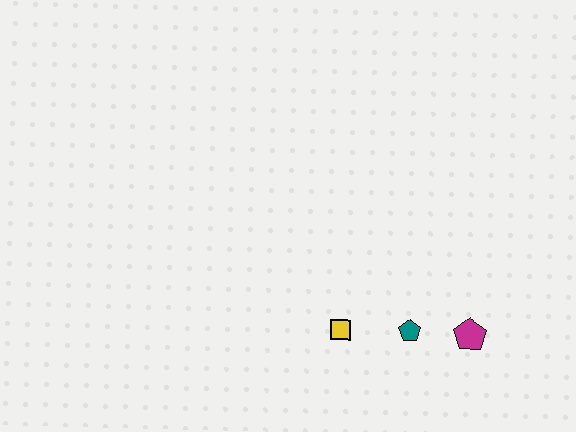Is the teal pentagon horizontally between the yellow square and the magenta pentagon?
Yes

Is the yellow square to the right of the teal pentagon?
No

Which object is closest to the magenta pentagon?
The teal pentagon is closest to the magenta pentagon.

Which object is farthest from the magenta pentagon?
The yellow square is farthest from the magenta pentagon.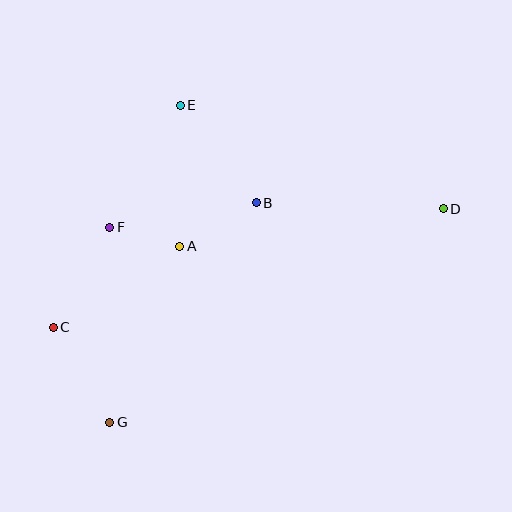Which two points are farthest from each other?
Points C and D are farthest from each other.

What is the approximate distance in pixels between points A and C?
The distance between A and C is approximately 150 pixels.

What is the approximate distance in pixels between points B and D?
The distance between B and D is approximately 187 pixels.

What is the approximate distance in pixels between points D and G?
The distance between D and G is approximately 396 pixels.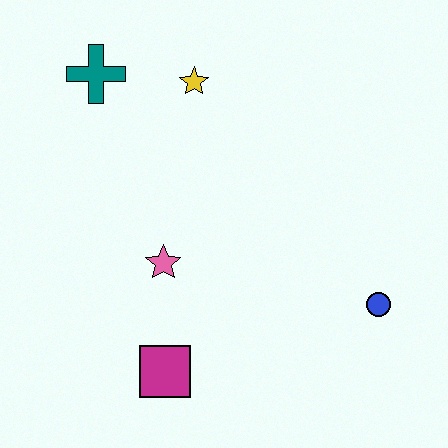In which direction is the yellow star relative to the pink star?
The yellow star is above the pink star.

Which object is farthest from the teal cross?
The blue circle is farthest from the teal cross.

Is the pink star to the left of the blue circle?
Yes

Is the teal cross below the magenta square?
No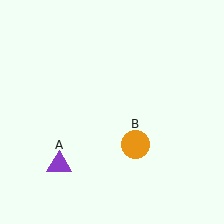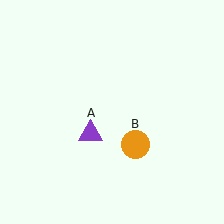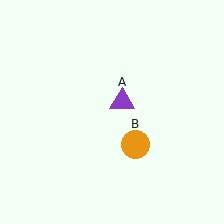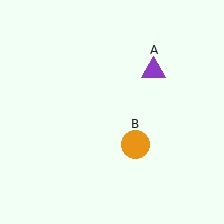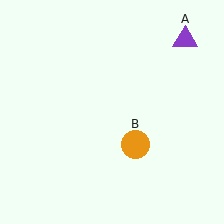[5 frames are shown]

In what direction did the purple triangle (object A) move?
The purple triangle (object A) moved up and to the right.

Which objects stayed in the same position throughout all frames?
Orange circle (object B) remained stationary.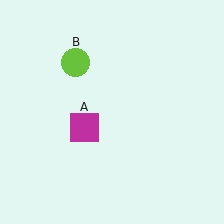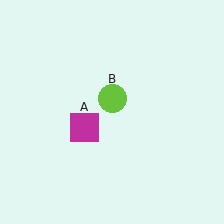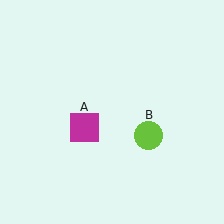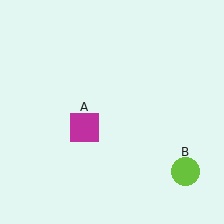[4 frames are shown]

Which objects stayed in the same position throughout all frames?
Magenta square (object A) remained stationary.